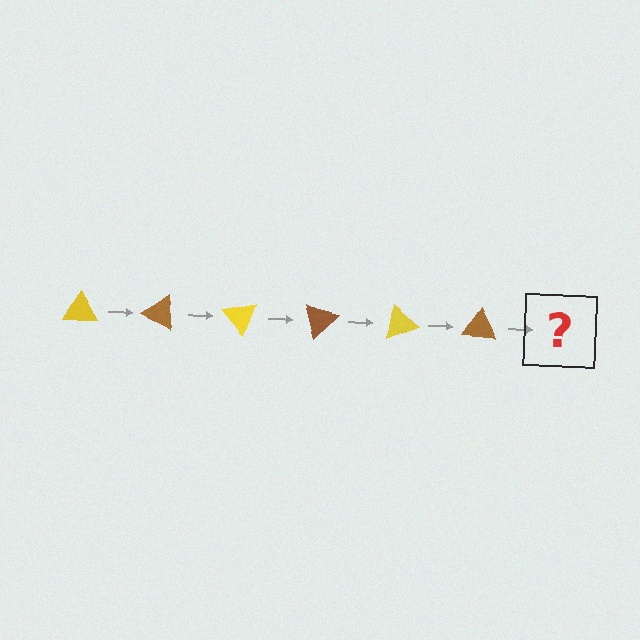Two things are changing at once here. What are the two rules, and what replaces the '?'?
The two rules are that it rotates 25 degrees each step and the color cycles through yellow and brown. The '?' should be a yellow triangle, rotated 150 degrees from the start.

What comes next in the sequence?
The next element should be a yellow triangle, rotated 150 degrees from the start.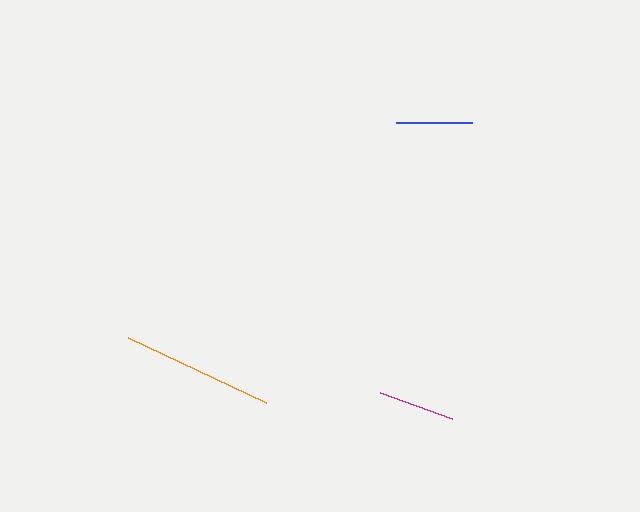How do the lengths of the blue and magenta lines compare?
The blue and magenta lines are approximately the same length.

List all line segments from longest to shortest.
From longest to shortest: orange, blue, magenta.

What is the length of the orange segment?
The orange segment is approximately 153 pixels long.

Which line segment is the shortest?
The magenta line is the shortest at approximately 76 pixels.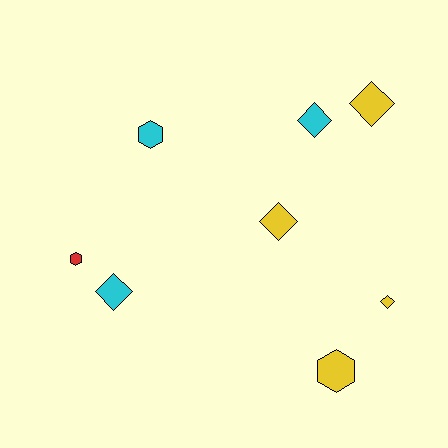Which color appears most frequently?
Yellow, with 4 objects.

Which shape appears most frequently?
Diamond, with 5 objects.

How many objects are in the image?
There are 8 objects.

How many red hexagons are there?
There is 1 red hexagon.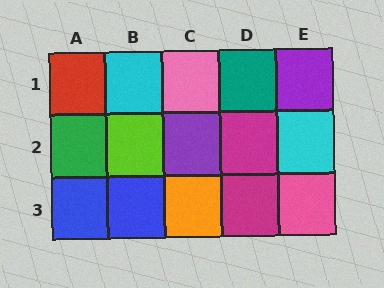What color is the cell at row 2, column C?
Purple.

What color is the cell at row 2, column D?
Magenta.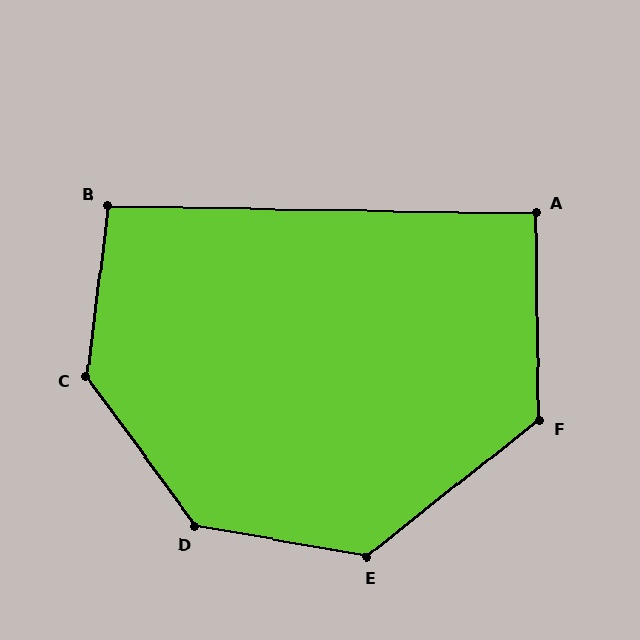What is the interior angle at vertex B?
Approximately 96 degrees (obtuse).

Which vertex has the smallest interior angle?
A, at approximately 92 degrees.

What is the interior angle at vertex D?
Approximately 136 degrees (obtuse).